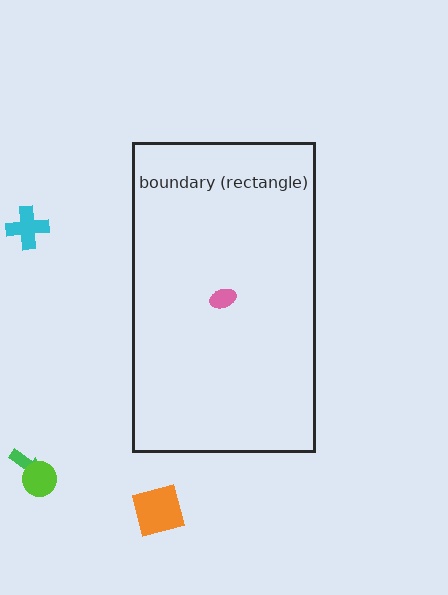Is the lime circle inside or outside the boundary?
Outside.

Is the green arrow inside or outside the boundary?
Outside.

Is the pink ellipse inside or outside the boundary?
Inside.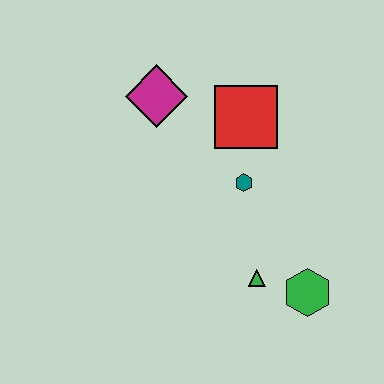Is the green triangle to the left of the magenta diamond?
No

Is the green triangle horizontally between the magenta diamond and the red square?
No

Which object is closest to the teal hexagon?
The red square is closest to the teal hexagon.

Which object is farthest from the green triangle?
The magenta diamond is farthest from the green triangle.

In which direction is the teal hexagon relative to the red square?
The teal hexagon is below the red square.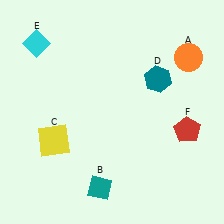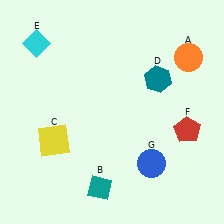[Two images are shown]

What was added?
A blue circle (G) was added in Image 2.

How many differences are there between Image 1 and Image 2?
There is 1 difference between the two images.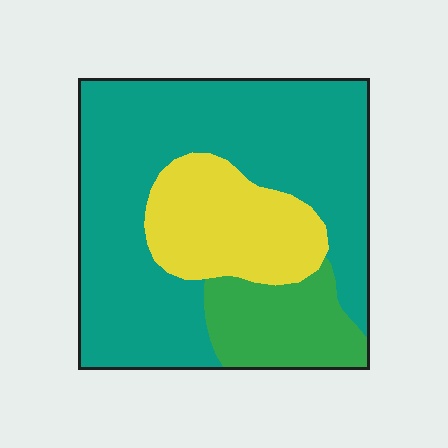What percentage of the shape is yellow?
Yellow covers roughly 20% of the shape.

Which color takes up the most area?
Teal, at roughly 65%.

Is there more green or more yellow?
Yellow.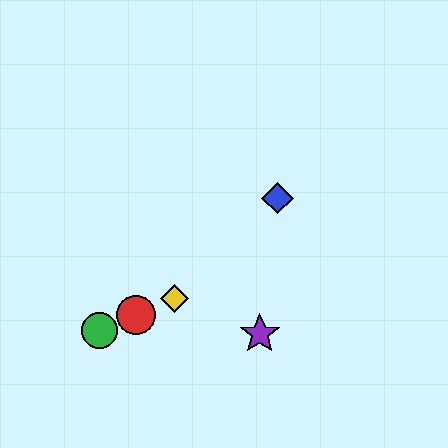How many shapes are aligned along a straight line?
3 shapes (the red circle, the green circle, the yellow diamond) are aligned along a straight line.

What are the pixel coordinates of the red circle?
The red circle is at (136, 315).